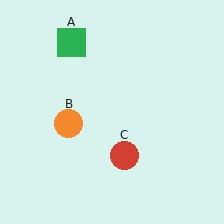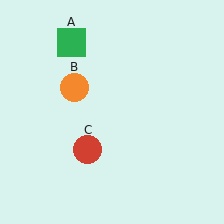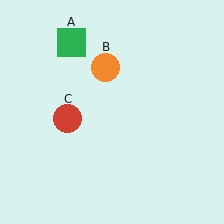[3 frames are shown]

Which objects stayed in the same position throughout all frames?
Green square (object A) remained stationary.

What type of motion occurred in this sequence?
The orange circle (object B), red circle (object C) rotated clockwise around the center of the scene.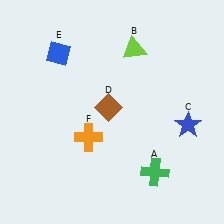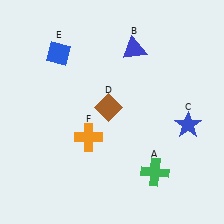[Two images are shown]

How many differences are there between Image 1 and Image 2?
There is 1 difference between the two images.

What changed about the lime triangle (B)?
In Image 1, B is lime. In Image 2, it changed to blue.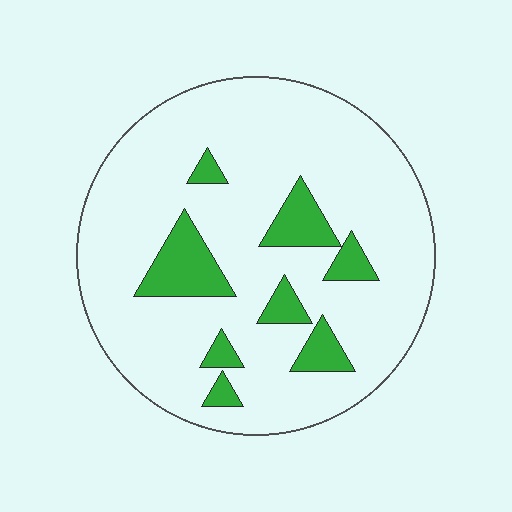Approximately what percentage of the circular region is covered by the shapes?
Approximately 15%.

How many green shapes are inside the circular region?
8.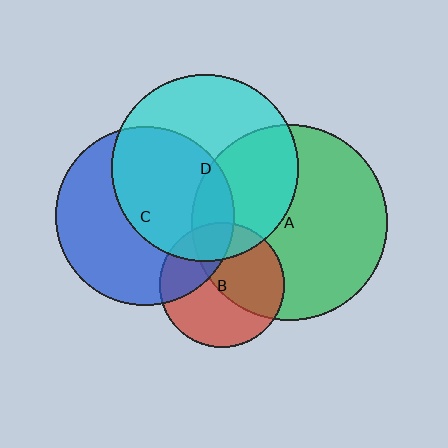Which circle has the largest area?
Circle A (green).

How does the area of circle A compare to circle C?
Approximately 1.2 times.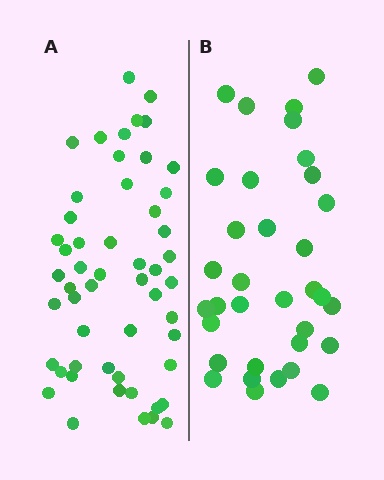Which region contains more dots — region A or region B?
Region A (the left region) has more dots.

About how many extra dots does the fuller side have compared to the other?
Region A has approximately 20 more dots than region B.